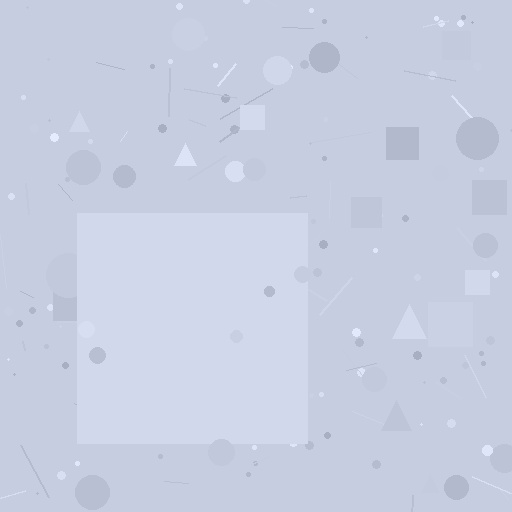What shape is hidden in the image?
A square is hidden in the image.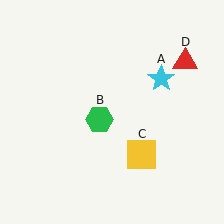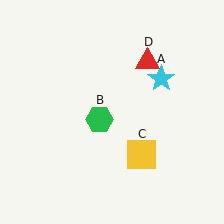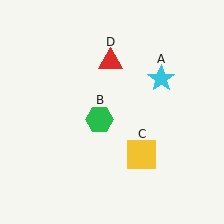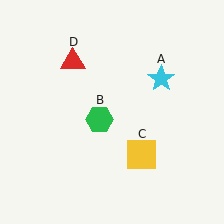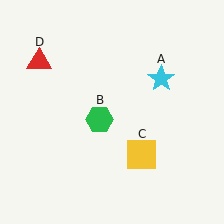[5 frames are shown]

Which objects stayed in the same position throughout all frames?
Cyan star (object A) and green hexagon (object B) and yellow square (object C) remained stationary.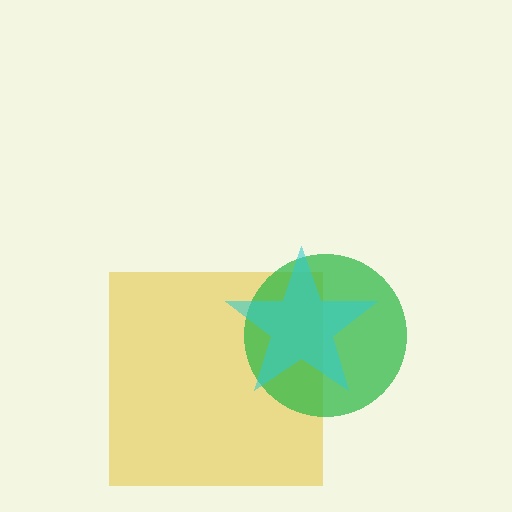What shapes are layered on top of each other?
The layered shapes are: a yellow square, a green circle, a cyan star.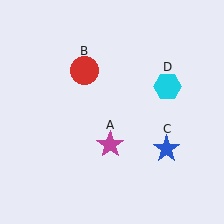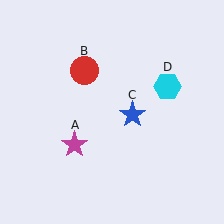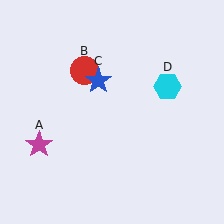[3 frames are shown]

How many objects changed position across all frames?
2 objects changed position: magenta star (object A), blue star (object C).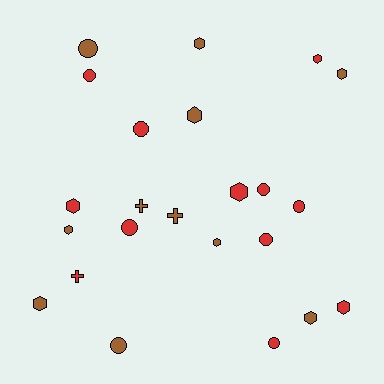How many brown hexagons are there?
There are 7 brown hexagons.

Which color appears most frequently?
Red, with 12 objects.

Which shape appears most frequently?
Hexagon, with 11 objects.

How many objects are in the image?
There are 23 objects.